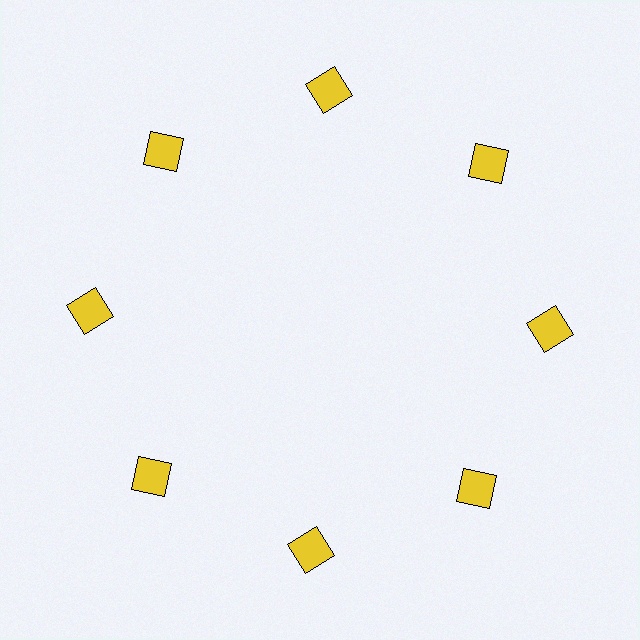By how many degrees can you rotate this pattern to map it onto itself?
The pattern maps onto itself every 45 degrees of rotation.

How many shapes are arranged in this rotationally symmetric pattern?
There are 8 shapes, arranged in 8 groups of 1.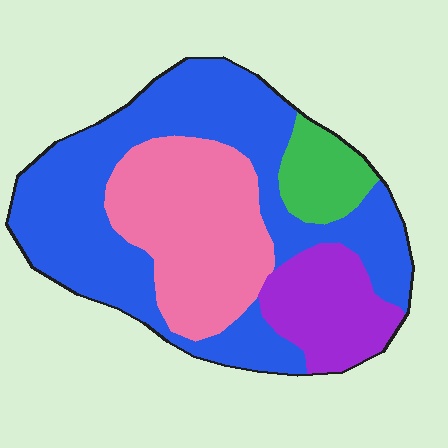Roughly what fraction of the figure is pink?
Pink covers roughly 25% of the figure.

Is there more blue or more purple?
Blue.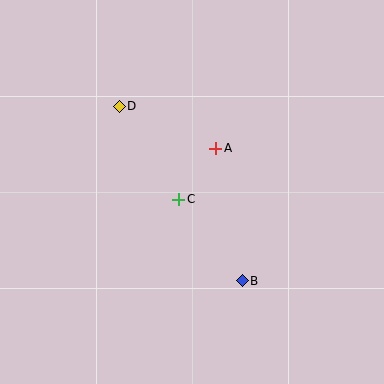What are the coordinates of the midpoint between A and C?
The midpoint between A and C is at (197, 174).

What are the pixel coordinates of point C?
Point C is at (179, 199).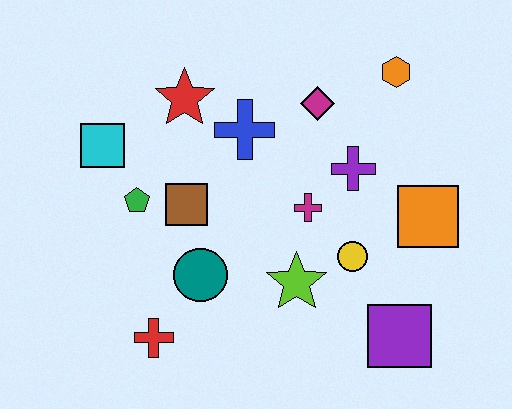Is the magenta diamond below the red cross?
No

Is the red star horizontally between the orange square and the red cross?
Yes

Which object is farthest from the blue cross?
The purple square is farthest from the blue cross.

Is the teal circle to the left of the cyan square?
No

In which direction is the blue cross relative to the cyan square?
The blue cross is to the right of the cyan square.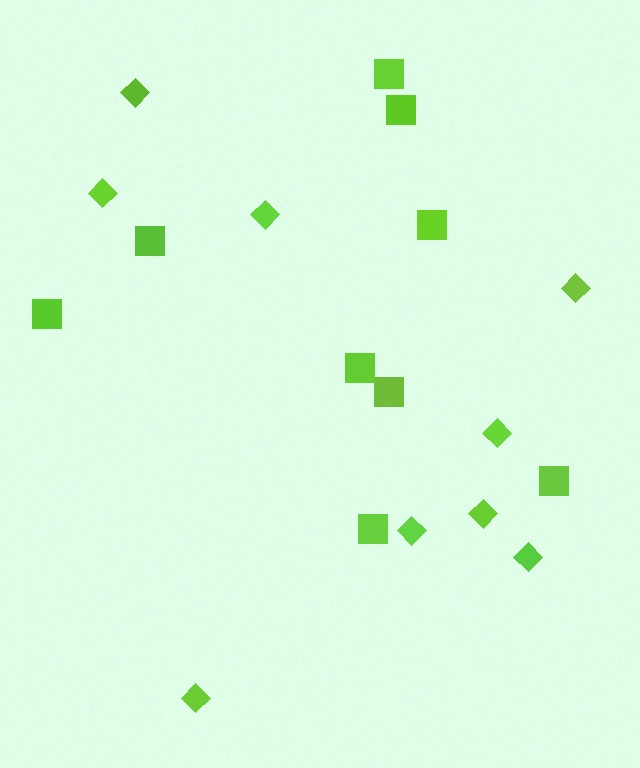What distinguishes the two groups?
There are 2 groups: one group of diamonds (9) and one group of squares (9).